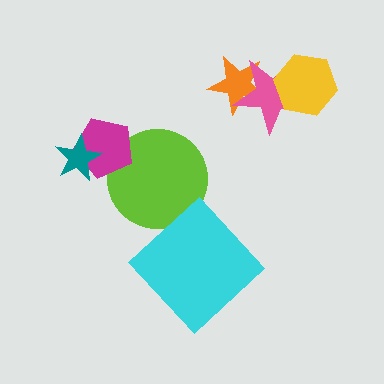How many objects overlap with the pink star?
2 objects overlap with the pink star.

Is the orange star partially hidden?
Yes, it is partially covered by another shape.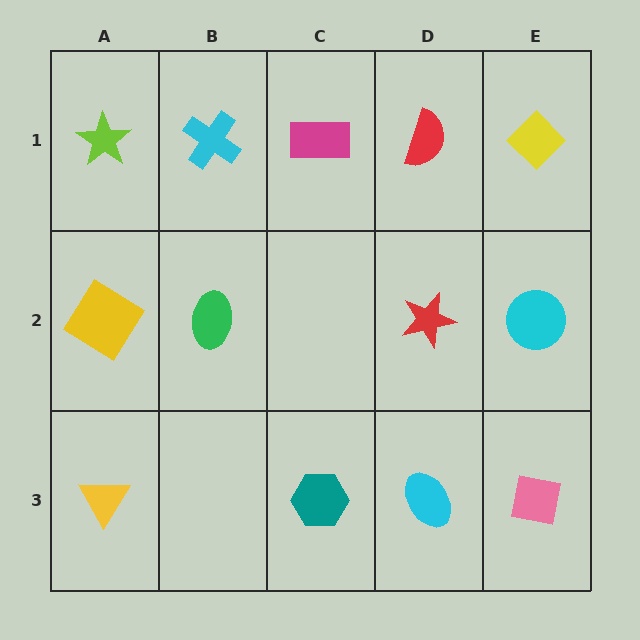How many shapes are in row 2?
4 shapes.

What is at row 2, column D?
A red star.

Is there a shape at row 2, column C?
No, that cell is empty.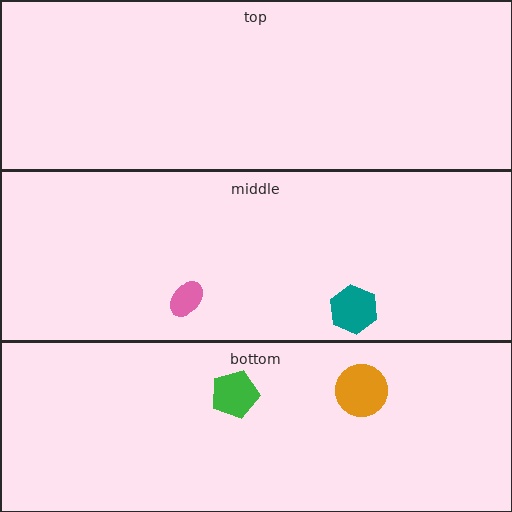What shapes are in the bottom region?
The orange circle, the green pentagon.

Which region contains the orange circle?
The bottom region.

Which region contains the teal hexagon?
The middle region.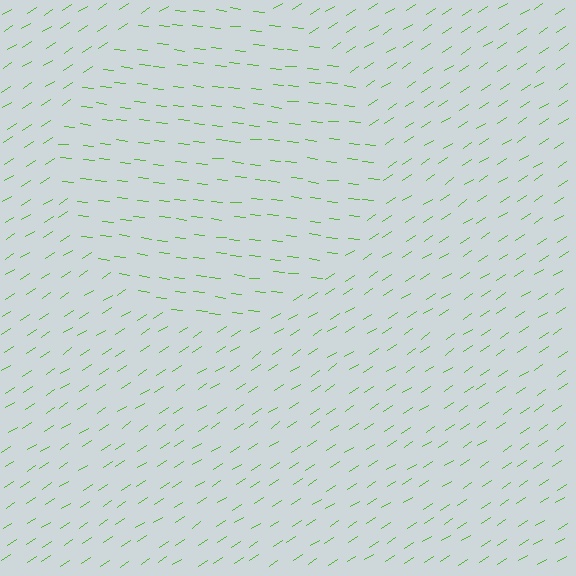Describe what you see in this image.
The image is filled with small lime line segments. A circle region in the image has lines oriented differently from the surrounding lines, creating a visible texture boundary.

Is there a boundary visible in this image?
Yes, there is a texture boundary formed by a change in line orientation.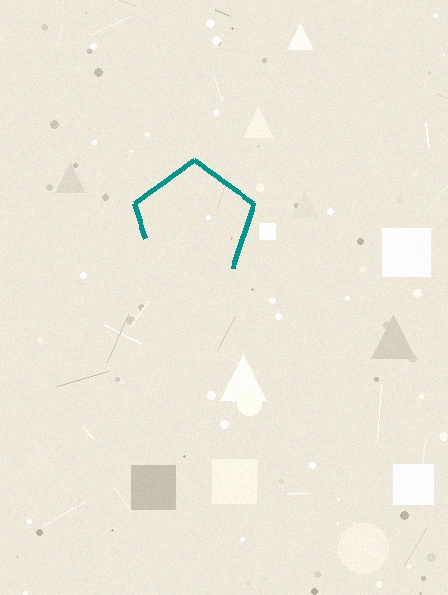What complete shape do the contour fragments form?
The contour fragments form a pentagon.